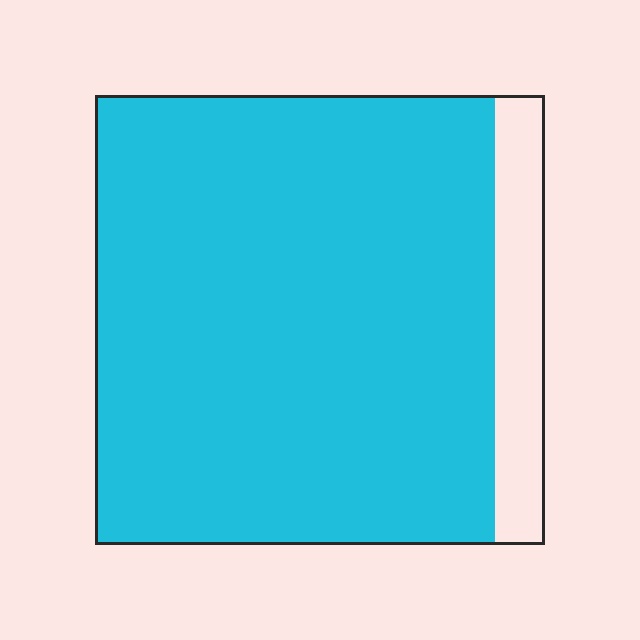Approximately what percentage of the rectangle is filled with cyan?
Approximately 90%.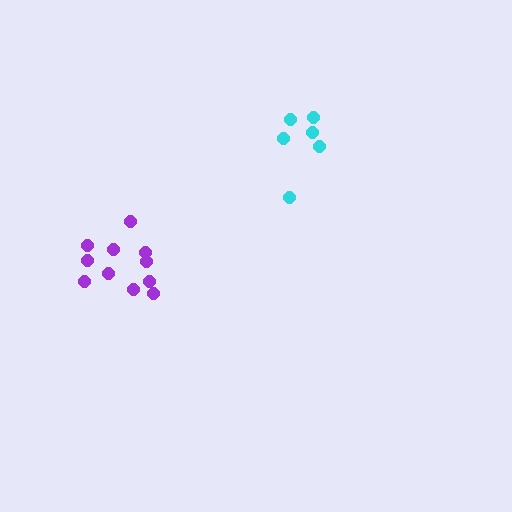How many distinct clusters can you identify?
There are 2 distinct clusters.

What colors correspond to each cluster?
The clusters are colored: purple, cyan.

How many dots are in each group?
Group 1: 11 dots, Group 2: 6 dots (17 total).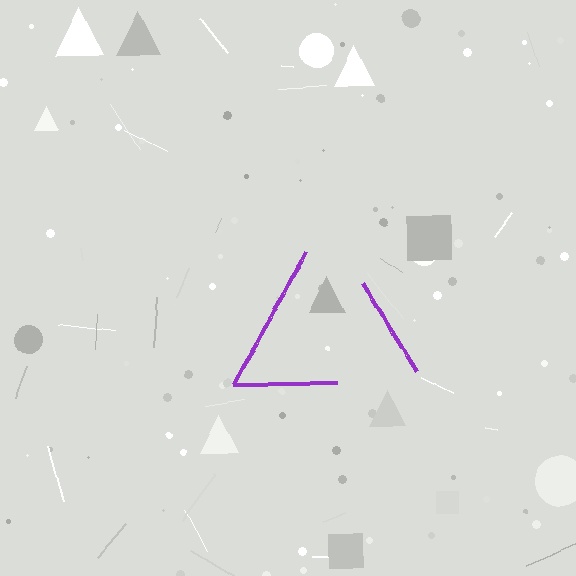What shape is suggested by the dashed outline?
The dashed outline suggests a triangle.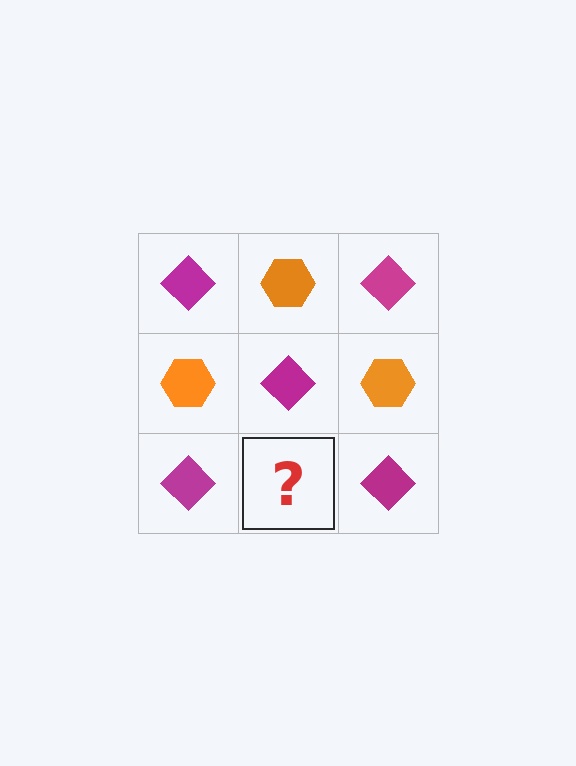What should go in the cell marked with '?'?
The missing cell should contain an orange hexagon.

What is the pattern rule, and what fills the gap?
The rule is that it alternates magenta diamond and orange hexagon in a checkerboard pattern. The gap should be filled with an orange hexagon.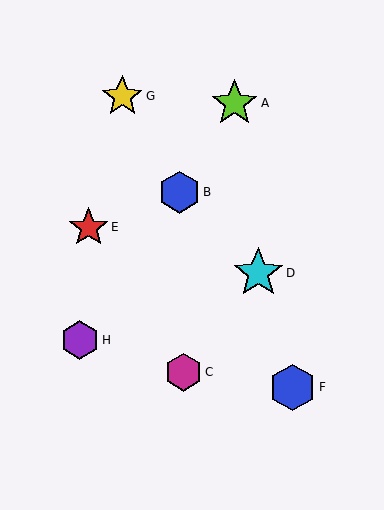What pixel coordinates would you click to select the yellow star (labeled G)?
Click at (122, 96) to select the yellow star G.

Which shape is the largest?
The cyan star (labeled D) is the largest.